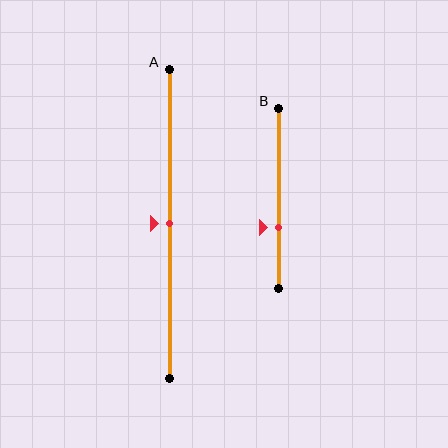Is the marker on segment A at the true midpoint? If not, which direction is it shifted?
Yes, the marker on segment A is at the true midpoint.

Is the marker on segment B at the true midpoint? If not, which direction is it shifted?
No, the marker on segment B is shifted downward by about 16% of the segment length.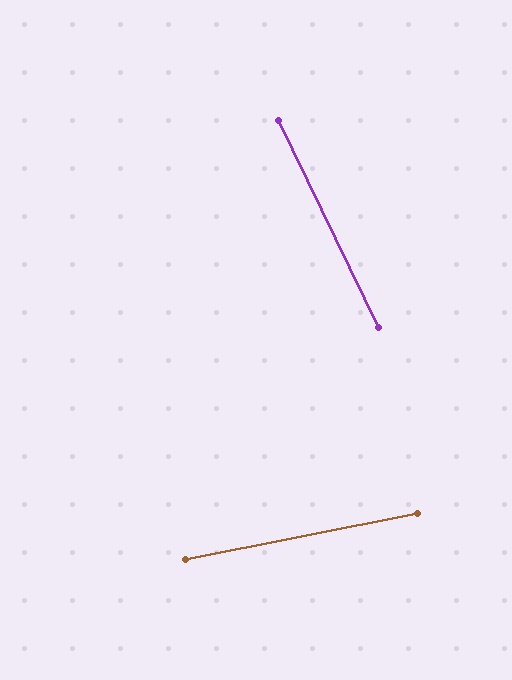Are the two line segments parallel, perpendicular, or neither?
Neither parallel nor perpendicular — they differ by about 75°.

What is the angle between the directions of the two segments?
Approximately 75 degrees.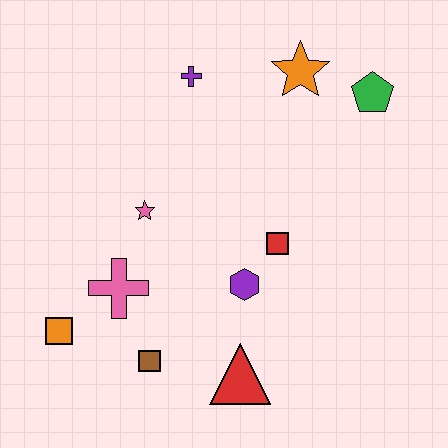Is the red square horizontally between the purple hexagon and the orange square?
No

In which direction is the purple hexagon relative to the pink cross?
The purple hexagon is to the right of the pink cross.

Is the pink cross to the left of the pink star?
Yes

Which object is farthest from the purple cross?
The red triangle is farthest from the purple cross.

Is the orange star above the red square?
Yes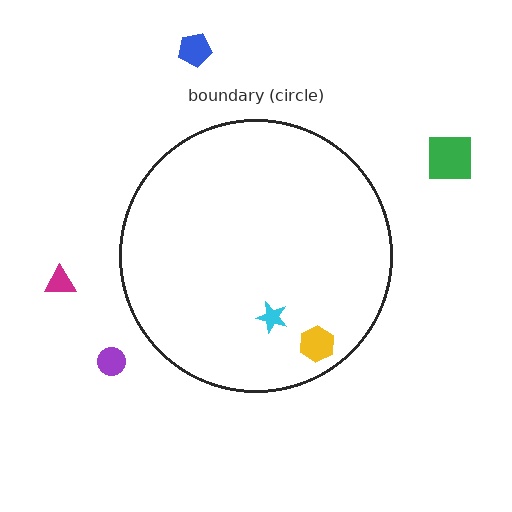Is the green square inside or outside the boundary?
Outside.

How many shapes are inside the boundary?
2 inside, 4 outside.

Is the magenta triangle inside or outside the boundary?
Outside.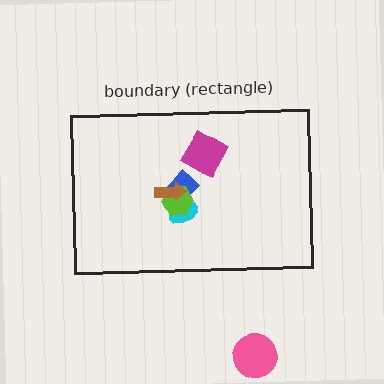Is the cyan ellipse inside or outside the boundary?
Inside.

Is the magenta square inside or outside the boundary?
Inside.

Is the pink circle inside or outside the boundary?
Outside.